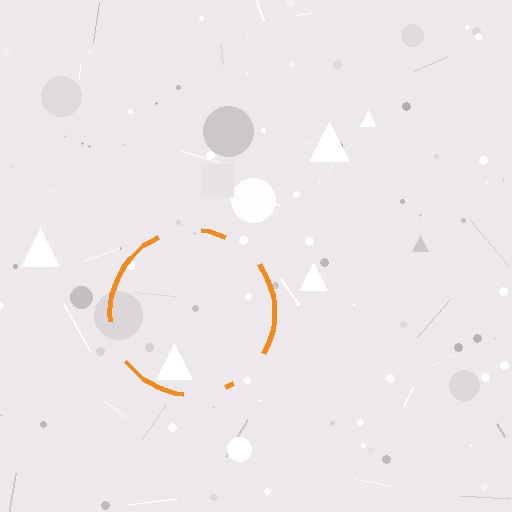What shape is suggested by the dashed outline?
The dashed outline suggests a circle.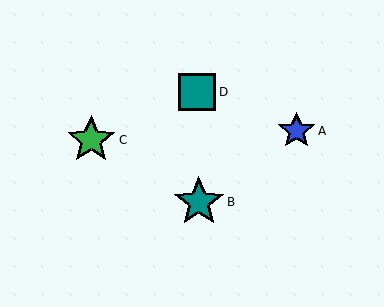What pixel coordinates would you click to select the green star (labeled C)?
Click at (91, 140) to select the green star C.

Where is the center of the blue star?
The center of the blue star is at (297, 131).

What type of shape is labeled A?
Shape A is a blue star.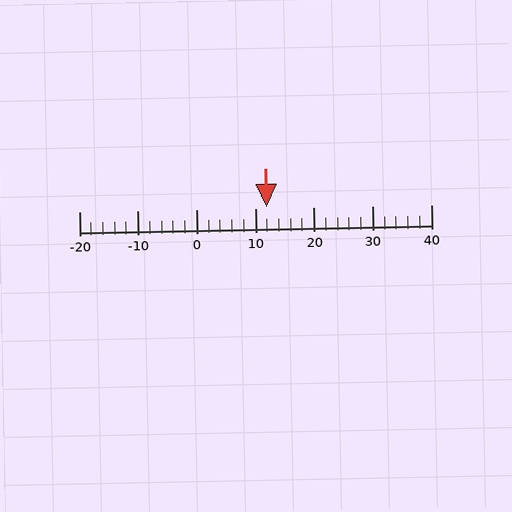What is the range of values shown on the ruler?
The ruler shows values from -20 to 40.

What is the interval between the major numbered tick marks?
The major tick marks are spaced 10 units apart.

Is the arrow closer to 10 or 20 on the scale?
The arrow is closer to 10.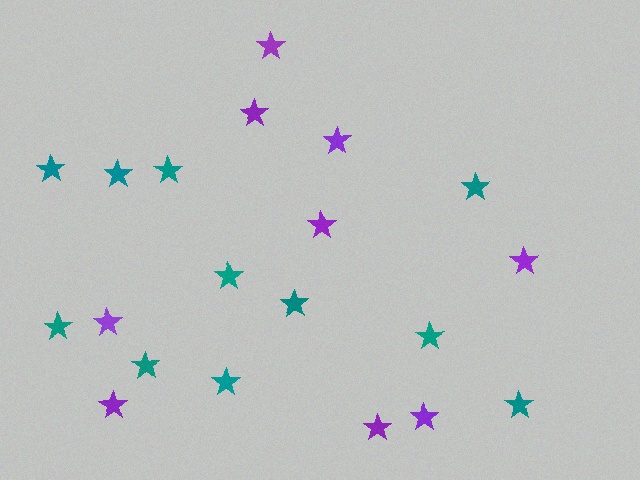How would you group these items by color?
There are 2 groups: one group of teal stars (11) and one group of purple stars (9).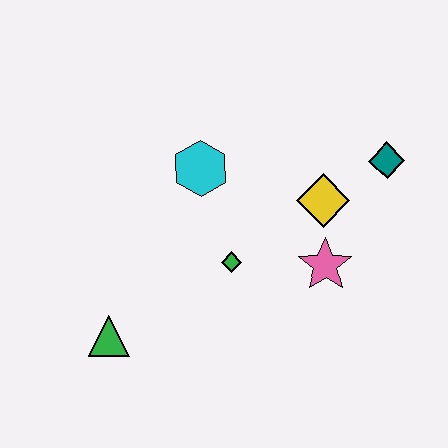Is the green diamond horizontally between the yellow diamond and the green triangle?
Yes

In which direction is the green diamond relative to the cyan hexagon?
The green diamond is below the cyan hexagon.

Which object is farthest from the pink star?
The green triangle is farthest from the pink star.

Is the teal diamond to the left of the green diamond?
No